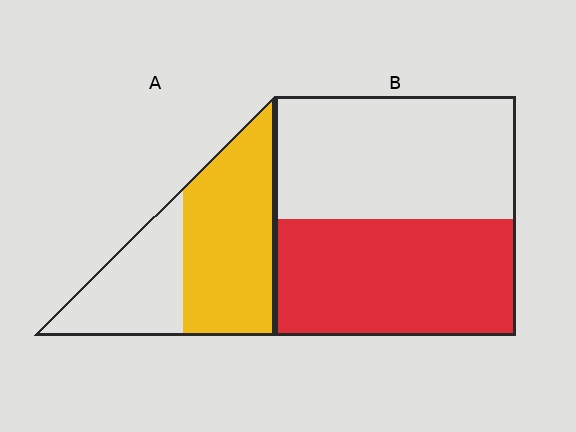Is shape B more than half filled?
Roughly half.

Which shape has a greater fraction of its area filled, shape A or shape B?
Shape A.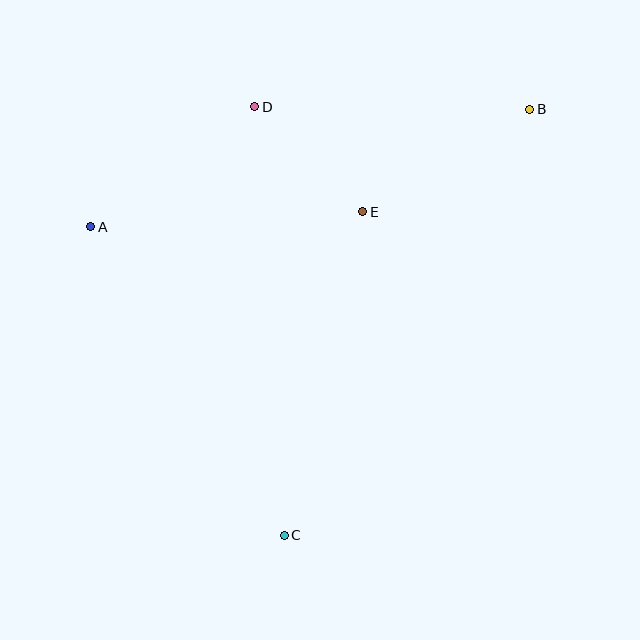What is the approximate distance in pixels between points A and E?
The distance between A and E is approximately 273 pixels.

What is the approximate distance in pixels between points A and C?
The distance between A and C is approximately 365 pixels.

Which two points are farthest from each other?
Points B and C are farthest from each other.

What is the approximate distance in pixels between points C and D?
The distance between C and D is approximately 430 pixels.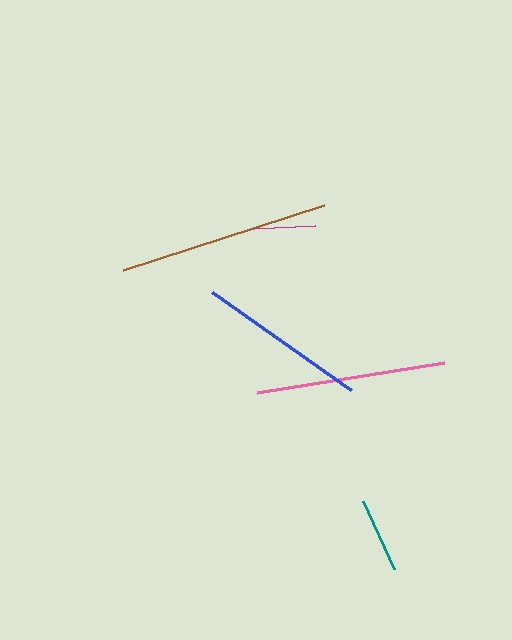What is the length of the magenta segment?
The magenta segment is approximately 60 pixels long.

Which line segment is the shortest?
The magenta line is the shortest at approximately 60 pixels.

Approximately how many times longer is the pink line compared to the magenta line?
The pink line is approximately 3.1 times the length of the magenta line.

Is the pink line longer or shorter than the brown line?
The brown line is longer than the pink line.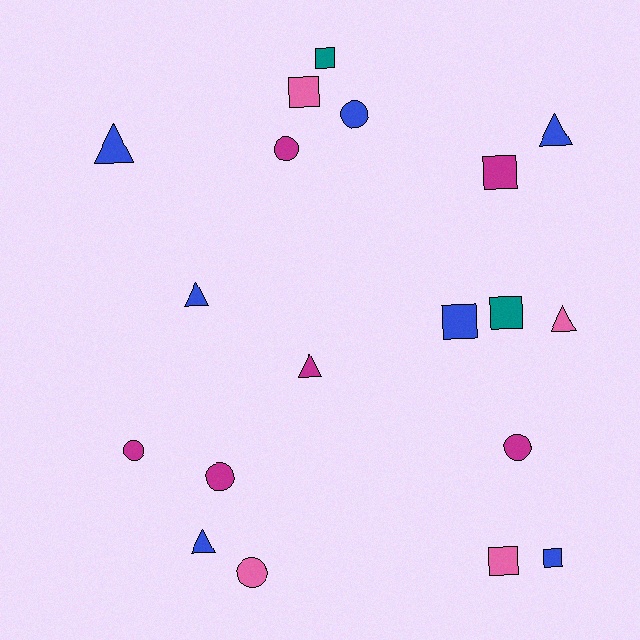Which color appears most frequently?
Blue, with 7 objects.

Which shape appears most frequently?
Square, with 7 objects.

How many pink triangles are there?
There is 1 pink triangle.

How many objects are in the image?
There are 19 objects.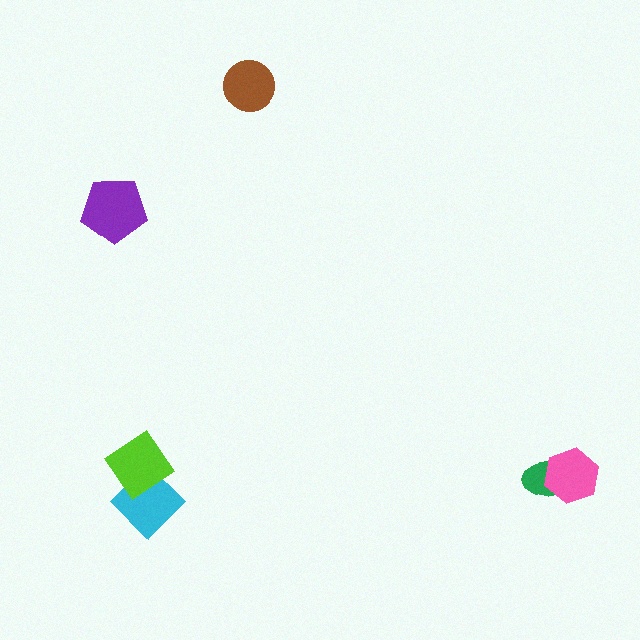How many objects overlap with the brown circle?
0 objects overlap with the brown circle.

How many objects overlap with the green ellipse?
1 object overlaps with the green ellipse.